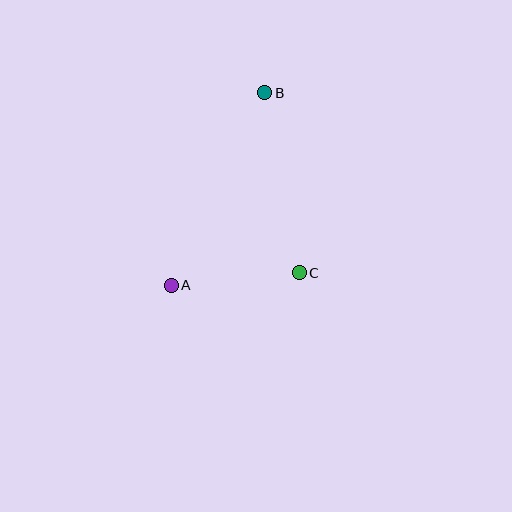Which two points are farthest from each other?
Points A and B are farthest from each other.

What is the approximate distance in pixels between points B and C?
The distance between B and C is approximately 183 pixels.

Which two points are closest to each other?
Points A and C are closest to each other.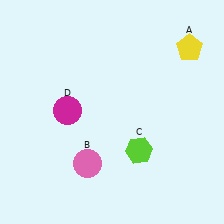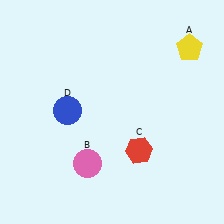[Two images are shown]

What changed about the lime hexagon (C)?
In Image 1, C is lime. In Image 2, it changed to red.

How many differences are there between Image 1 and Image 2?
There are 2 differences between the two images.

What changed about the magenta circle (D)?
In Image 1, D is magenta. In Image 2, it changed to blue.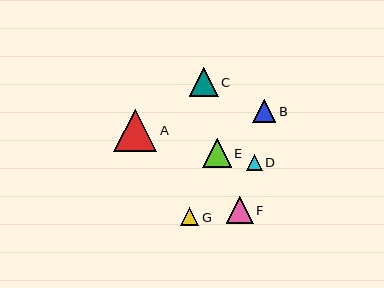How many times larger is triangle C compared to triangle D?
Triangle C is approximately 1.8 times the size of triangle D.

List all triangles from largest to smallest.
From largest to smallest: A, C, E, F, B, G, D.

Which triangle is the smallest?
Triangle D is the smallest with a size of approximately 16 pixels.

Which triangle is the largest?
Triangle A is the largest with a size of approximately 43 pixels.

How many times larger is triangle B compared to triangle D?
Triangle B is approximately 1.4 times the size of triangle D.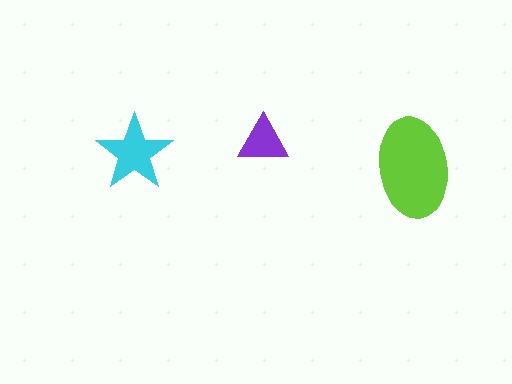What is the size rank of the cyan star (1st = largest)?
2nd.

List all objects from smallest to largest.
The purple triangle, the cyan star, the lime ellipse.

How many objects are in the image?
There are 3 objects in the image.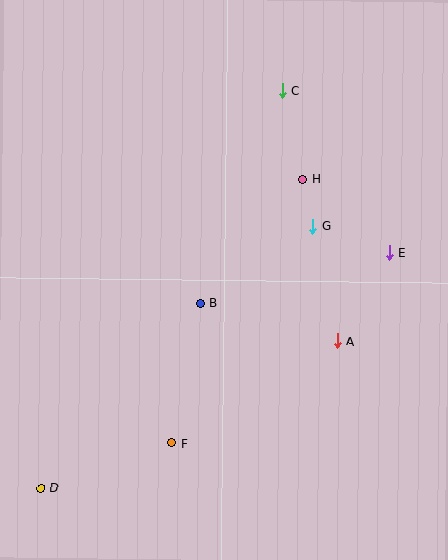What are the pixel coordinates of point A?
Point A is at (338, 341).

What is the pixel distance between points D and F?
The distance between D and F is 138 pixels.